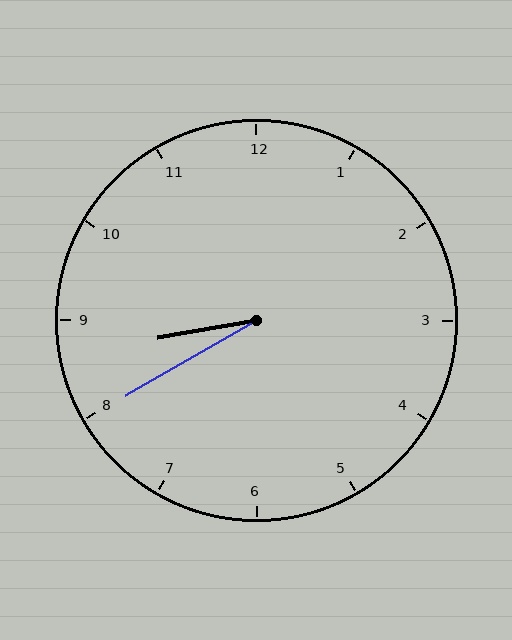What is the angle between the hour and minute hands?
Approximately 20 degrees.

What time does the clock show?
8:40.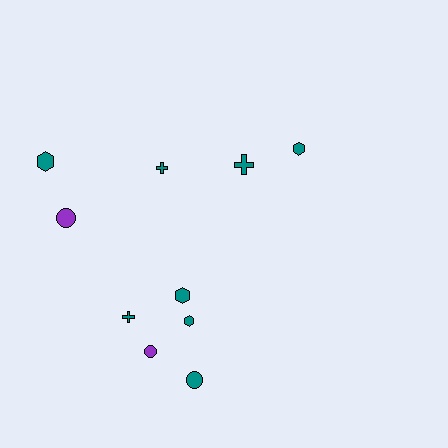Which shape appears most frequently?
Hexagon, with 4 objects.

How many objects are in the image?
There are 10 objects.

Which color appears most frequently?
Teal, with 8 objects.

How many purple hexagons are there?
There are no purple hexagons.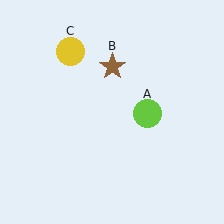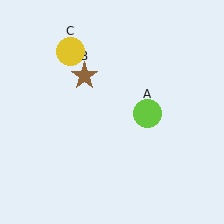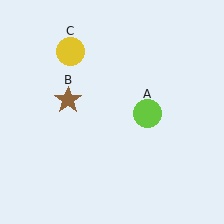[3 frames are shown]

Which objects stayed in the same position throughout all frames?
Lime circle (object A) and yellow circle (object C) remained stationary.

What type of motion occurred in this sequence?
The brown star (object B) rotated counterclockwise around the center of the scene.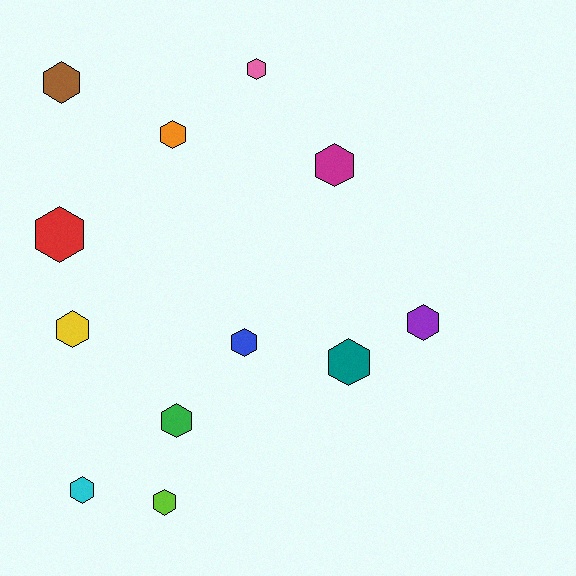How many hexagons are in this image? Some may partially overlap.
There are 12 hexagons.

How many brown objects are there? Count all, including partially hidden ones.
There is 1 brown object.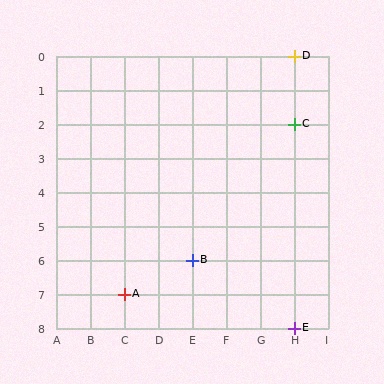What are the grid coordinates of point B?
Point B is at grid coordinates (E, 6).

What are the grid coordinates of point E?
Point E is at grid coordinates (H, 8).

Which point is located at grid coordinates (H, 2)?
Point C is at (H, 2).